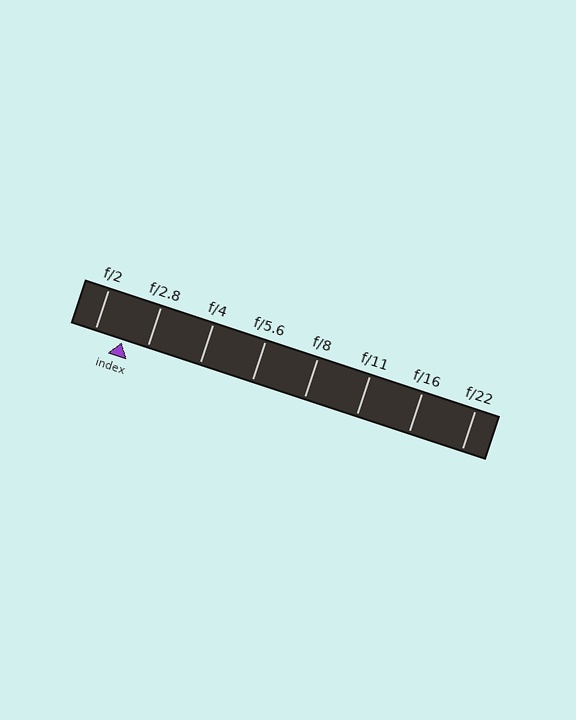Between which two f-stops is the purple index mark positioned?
The index mark is between f/2 and f/2.8.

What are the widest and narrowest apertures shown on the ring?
The widest aperture shown is f/2 and the narrowest is f/22.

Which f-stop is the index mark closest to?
The index mark is closest to f/2.8.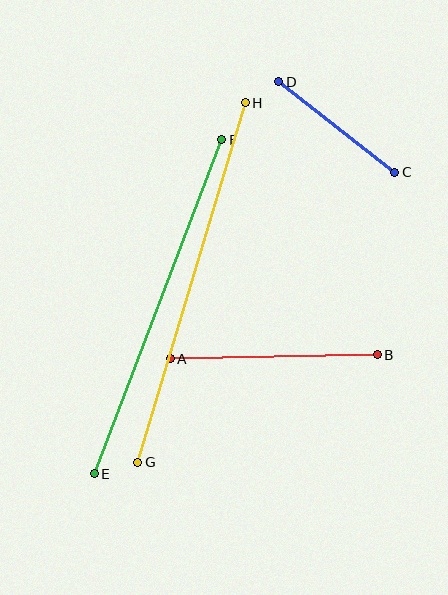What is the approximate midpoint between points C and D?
The midpoint is at approximately (337, 127) pixels.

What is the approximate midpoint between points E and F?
The midpoint is at approximately (158, 307) pixels.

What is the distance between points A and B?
The distance is approximately 207 pixels.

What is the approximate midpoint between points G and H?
The midpoint is at approximately (191, 283) pixels.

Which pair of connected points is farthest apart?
Points G and H are farthest apart.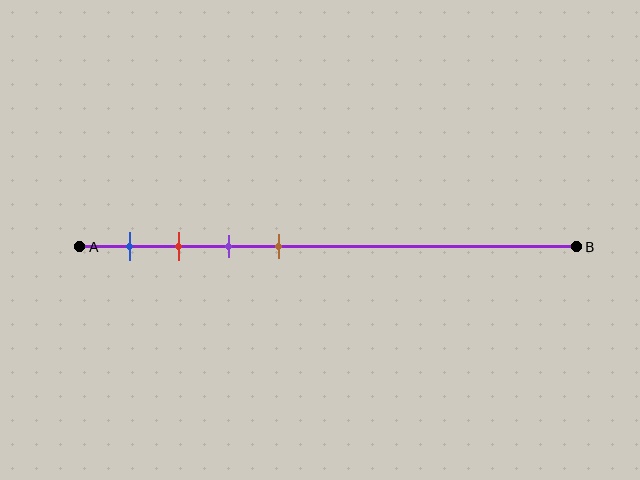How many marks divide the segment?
There are 4 marks dividing the segment.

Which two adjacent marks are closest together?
The red and purple marks are the closest adjacent pair.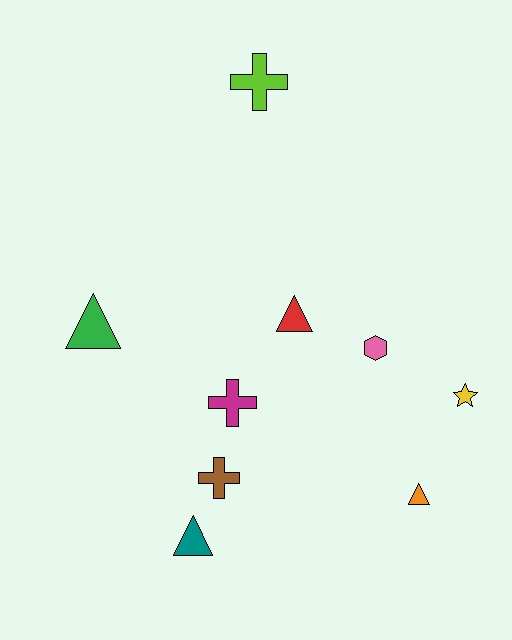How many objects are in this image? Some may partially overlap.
There are 9 objects.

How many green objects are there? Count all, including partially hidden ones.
There is 1 green object.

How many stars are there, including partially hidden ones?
There is 1 star.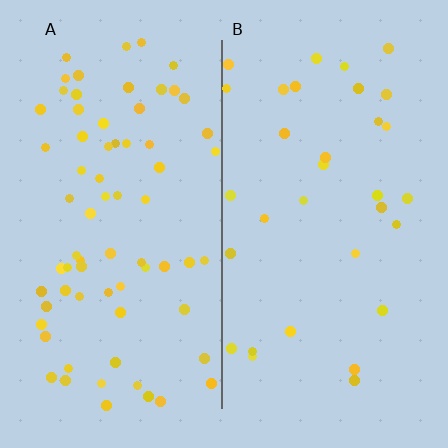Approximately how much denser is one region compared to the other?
Approximately 2.2× — region A over region B.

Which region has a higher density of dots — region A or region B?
A (the left).